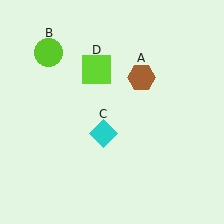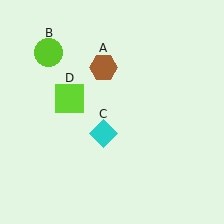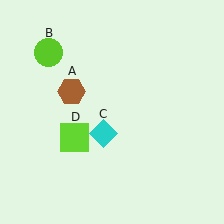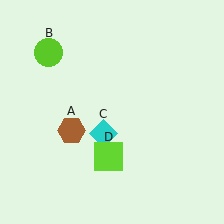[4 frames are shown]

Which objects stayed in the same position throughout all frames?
Lime circle (object B) and cyan diamond (object C) remained stationary.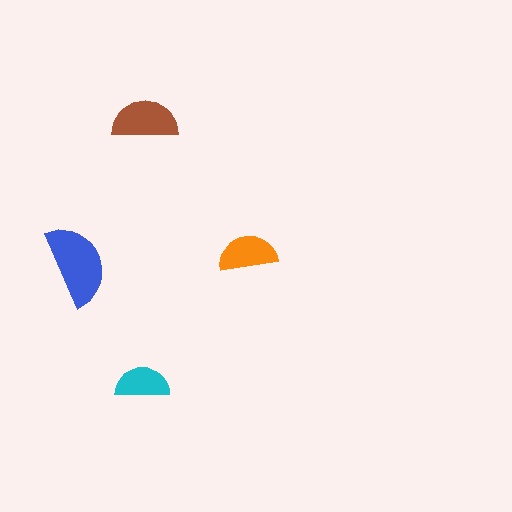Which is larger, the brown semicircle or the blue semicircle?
The blue one.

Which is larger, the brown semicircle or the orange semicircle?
The brown one.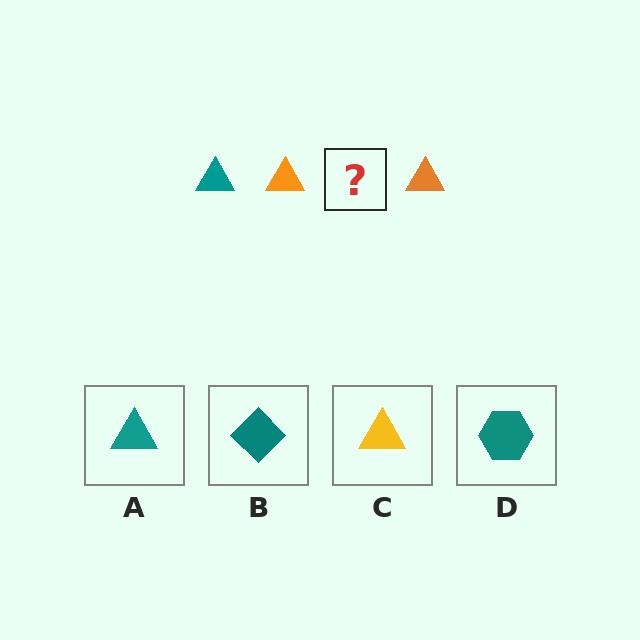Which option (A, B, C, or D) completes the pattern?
A.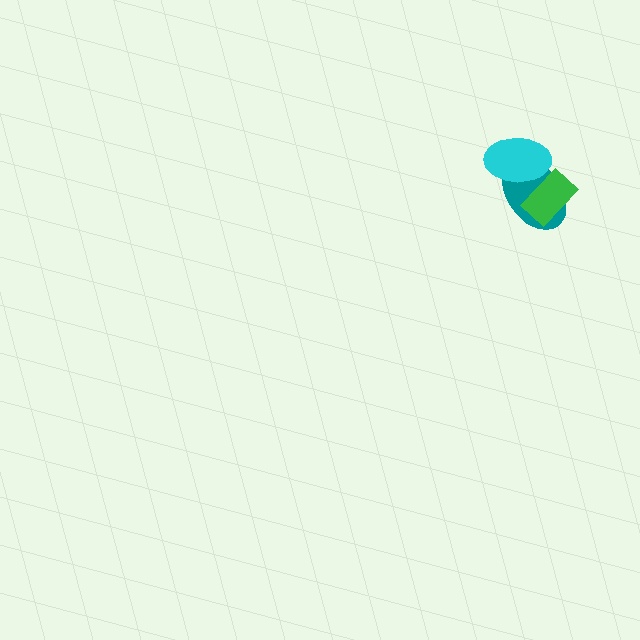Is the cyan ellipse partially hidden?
Yes, it is partially covered by another shape.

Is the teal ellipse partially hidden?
Yes, it is partially covered by another shape.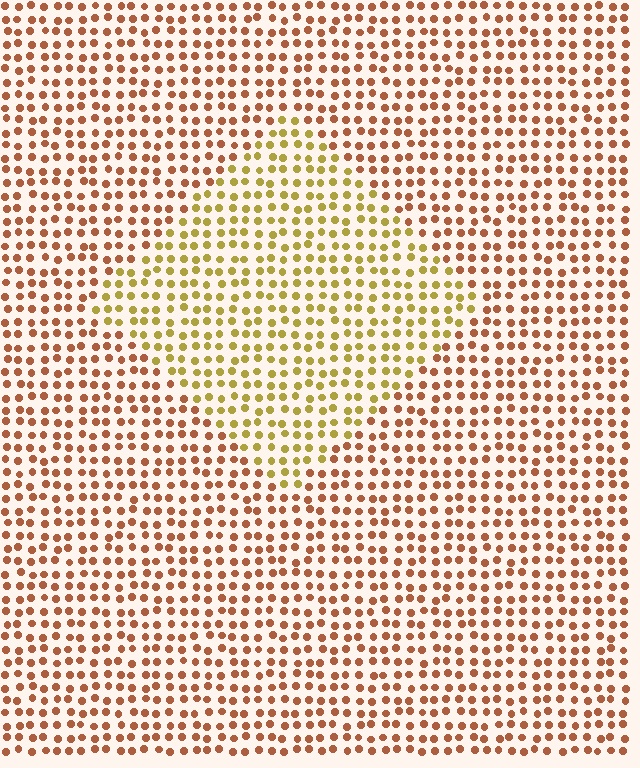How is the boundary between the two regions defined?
The boundary is defined purely by a slight shift in hue (about 38 degrees). Spacing, size, and orientation are identical on both sides.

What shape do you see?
I see a diamond.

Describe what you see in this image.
The image is filled with small brown elements in a uniform arrangement. A diamond-shaped region is visible where the elements are tinted to a slightly different hue, forming a subtle color boundary.